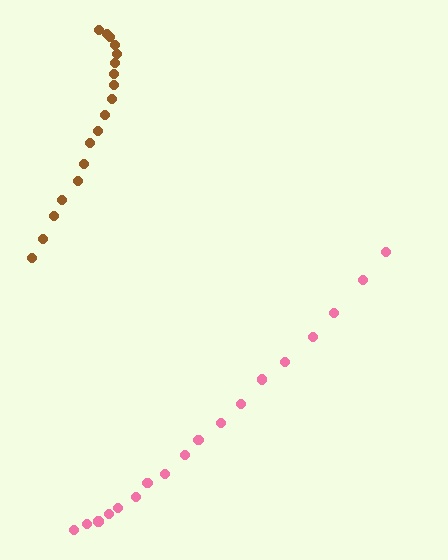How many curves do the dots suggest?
There are 2 distinct paths.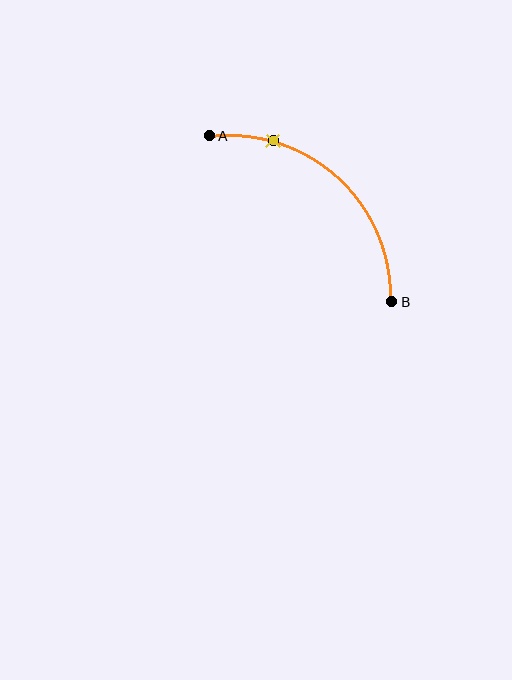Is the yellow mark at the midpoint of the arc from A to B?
No. The yellow mark lies on the arc but is closer to endpoint A. The arc midpoint would be at the point on the curve equidistant along the arc from both A and B.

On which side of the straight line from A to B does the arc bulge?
The arc bulges above and to the right of the straight line connecting A and B.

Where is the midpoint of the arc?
The arc midpoint is the point on the curve farthest from the straight line joining A and B. It sits above and to the right of that line.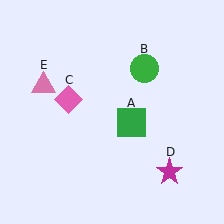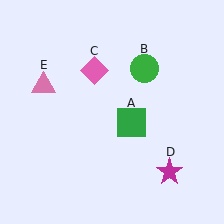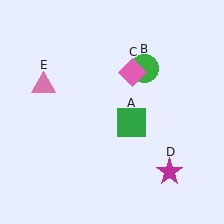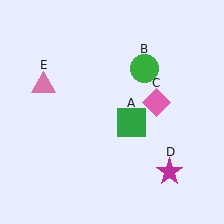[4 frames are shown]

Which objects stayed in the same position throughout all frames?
Green square (object A) and green circle (object B) and magenta star (object D) and pink triangle (object E) remained stationary.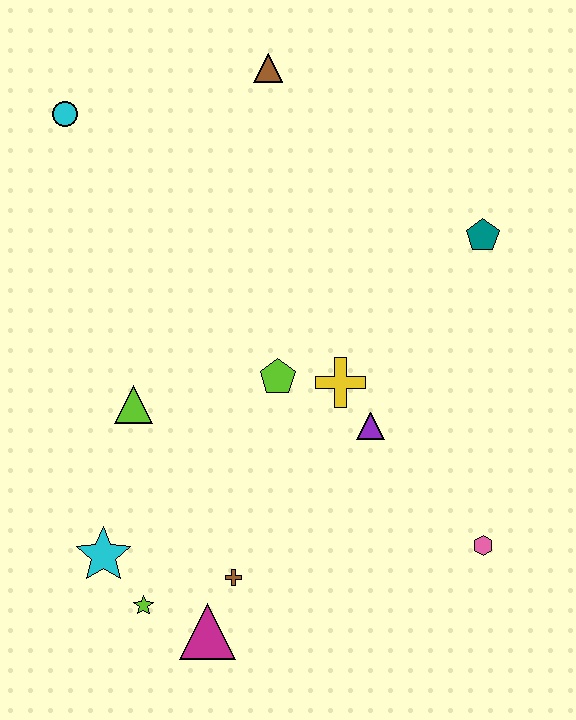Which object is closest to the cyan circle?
The brown triangle is closest to the cyan circle.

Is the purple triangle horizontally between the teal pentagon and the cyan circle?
Yes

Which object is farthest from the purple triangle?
The cyan circle is farthest from the purple triangle.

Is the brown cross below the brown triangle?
Yes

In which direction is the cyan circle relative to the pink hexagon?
The cyan circle is above the pink hexagon.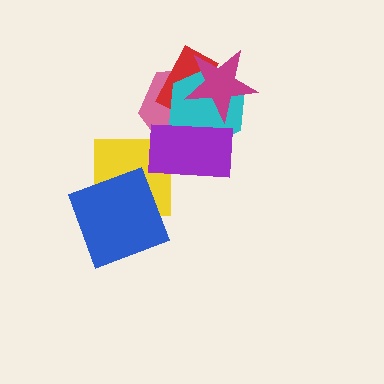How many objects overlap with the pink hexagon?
4 objects overlap with the pink hexagon.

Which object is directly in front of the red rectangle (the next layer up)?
The cyan hexagon is directly in front of the red rectangle.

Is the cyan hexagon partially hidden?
Yes, it is partially covered by another shape.